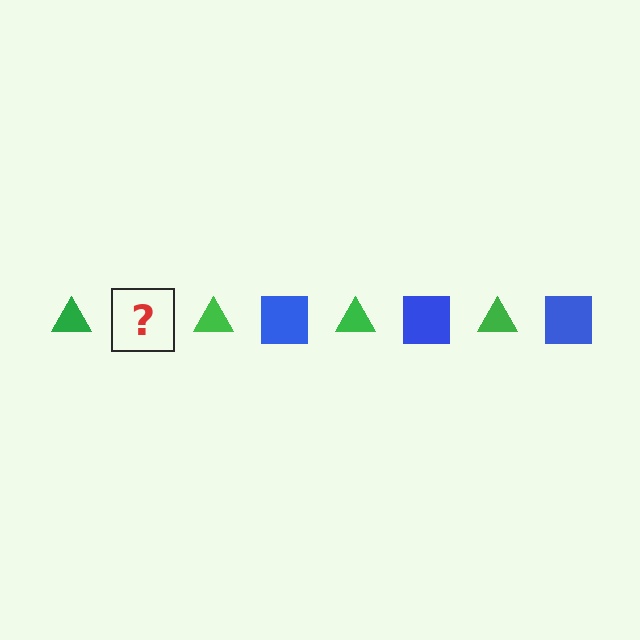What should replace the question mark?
The question mark should be replaced with a blue square.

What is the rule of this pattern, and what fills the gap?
The rule is that the pattern alternates between green triangle and blue square. The gap should be filled with a blue square.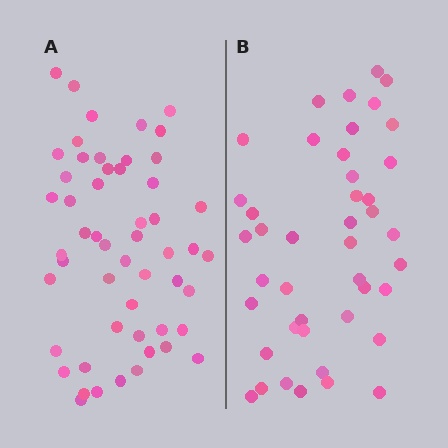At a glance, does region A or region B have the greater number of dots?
Region A (the left region) has more dots.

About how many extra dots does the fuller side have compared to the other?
Region A has roughly 10 or so more dots than region B.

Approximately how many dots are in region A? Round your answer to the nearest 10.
About 50 dots. (The exact count is 53, which rounds to 50.)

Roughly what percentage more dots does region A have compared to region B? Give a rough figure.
About 25% more.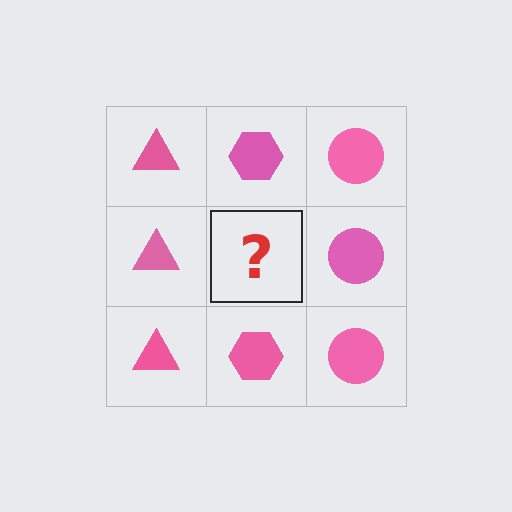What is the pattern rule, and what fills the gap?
The rule is that each column has a consistent shape. The gap should be filled with a pink hexagon.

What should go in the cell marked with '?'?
The missing cell should contain a pink hexagon.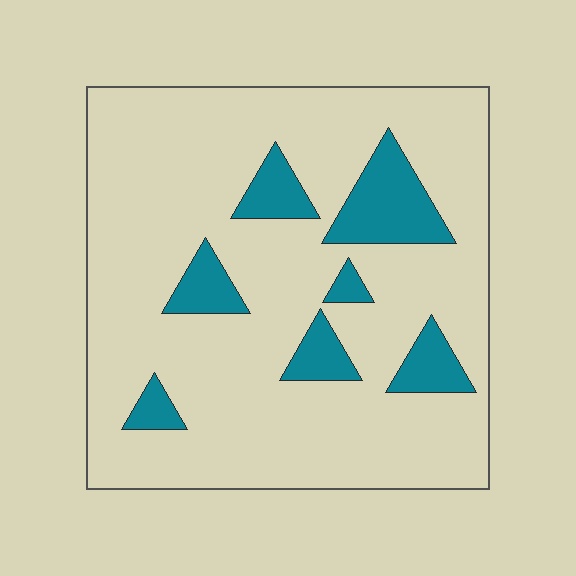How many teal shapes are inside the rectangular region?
7.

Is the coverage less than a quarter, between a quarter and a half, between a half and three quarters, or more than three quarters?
Less than a quarter.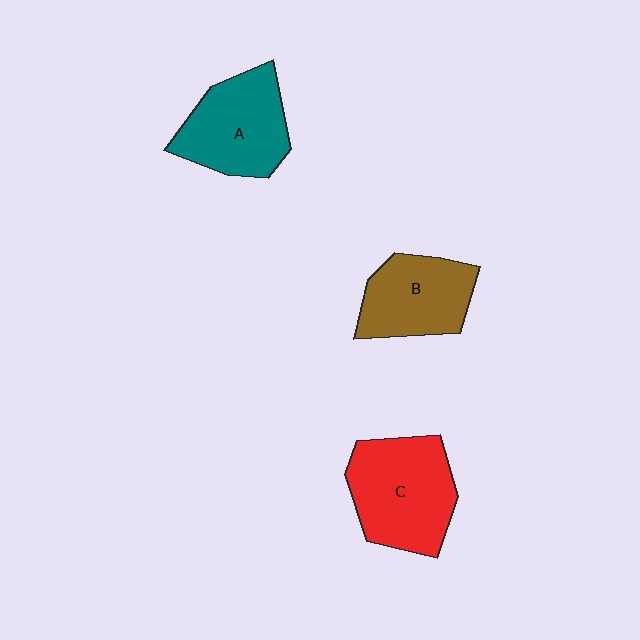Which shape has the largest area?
Shape C (red).